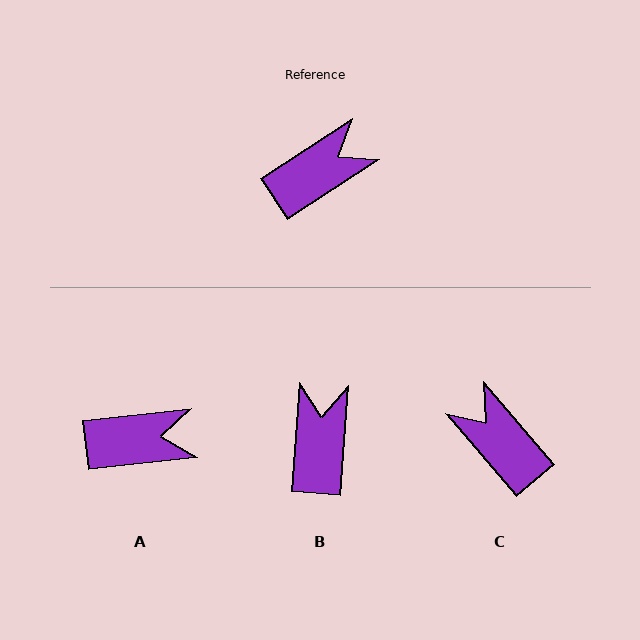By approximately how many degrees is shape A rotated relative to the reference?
Approximately 27 degrees clockwise.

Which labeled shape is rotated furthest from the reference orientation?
C, about 97 degrees away.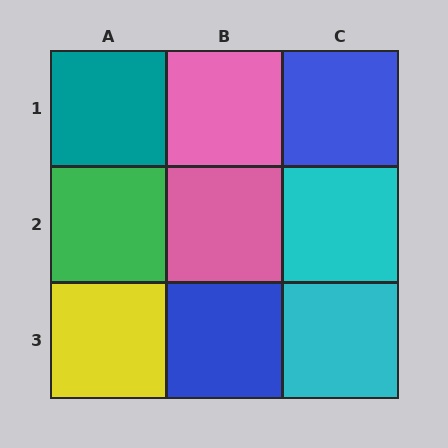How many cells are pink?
2 cells are pink.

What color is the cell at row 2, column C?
Cyan.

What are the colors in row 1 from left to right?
Teal, pink, blue.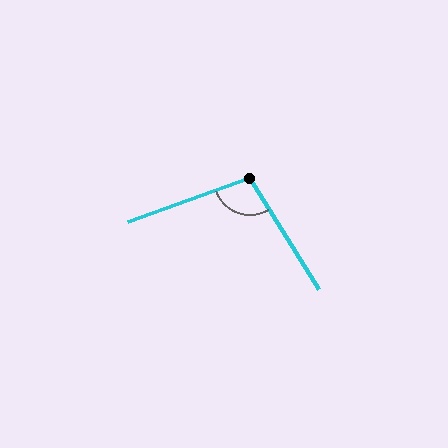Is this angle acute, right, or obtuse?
It is obtuse.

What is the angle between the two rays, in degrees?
Approximately 102 degrees.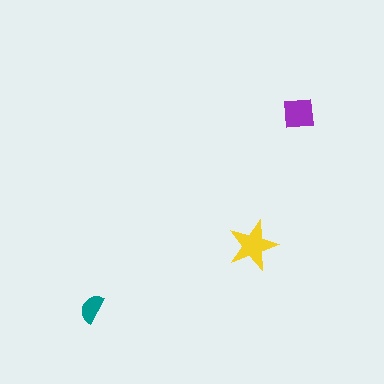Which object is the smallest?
The teal semicircle.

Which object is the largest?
The yellow star.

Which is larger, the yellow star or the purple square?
The yellow star.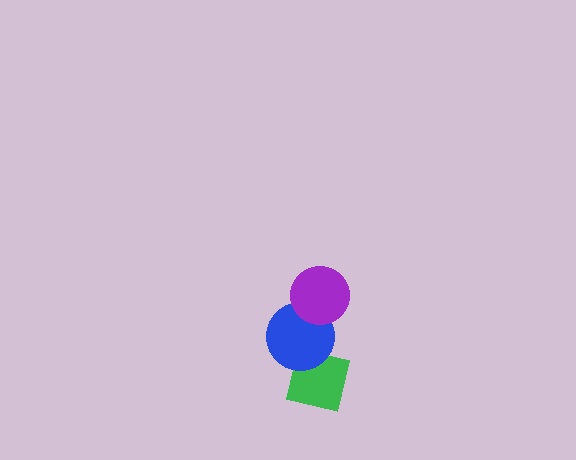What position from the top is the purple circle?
The purple circle is 1st from the top.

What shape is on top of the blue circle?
The purple circle is on top of the blue circle.